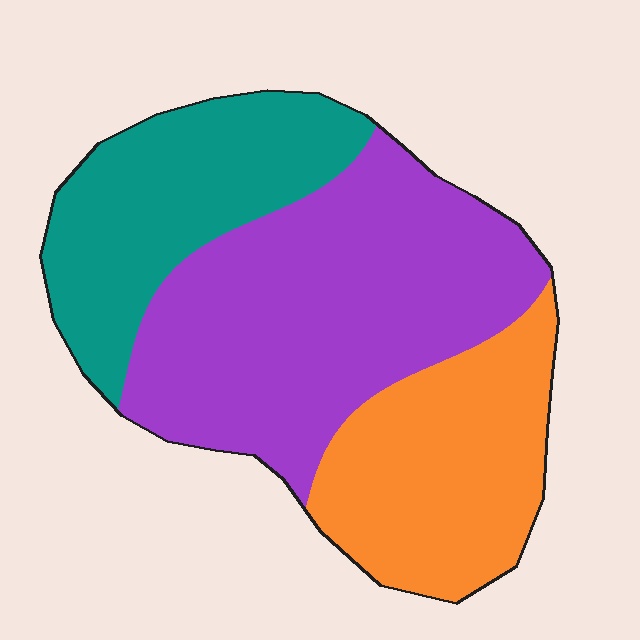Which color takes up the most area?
Purple, at roughly 45%.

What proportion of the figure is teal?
Teal covers 27% of the figure.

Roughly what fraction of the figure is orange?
Orange covers 27% of the figure.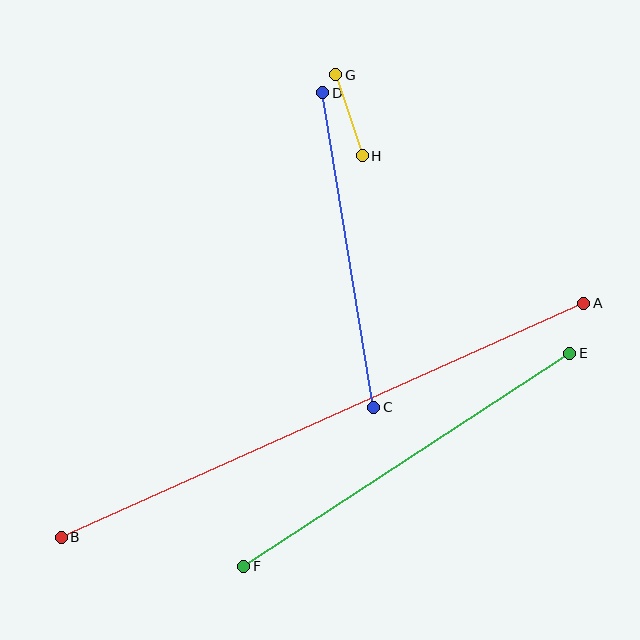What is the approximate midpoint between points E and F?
The midpoint is at approximately (407, 460) pixels.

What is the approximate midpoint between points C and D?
The midpoint is at approximately (348, 250) pixels.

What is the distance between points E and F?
The distance is approximately 390 pixels.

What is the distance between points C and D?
The distance is approximately 319 pixels.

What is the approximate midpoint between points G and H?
The midpoint is at approximately (349, 115) pixels.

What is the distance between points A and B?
The distance is approximately 573 pixels.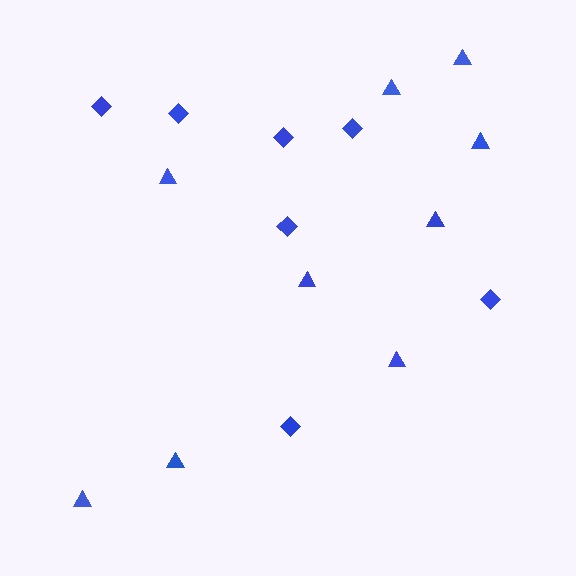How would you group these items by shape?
There are 2 groups: one group of triangles (9) and one group of diamonds (7).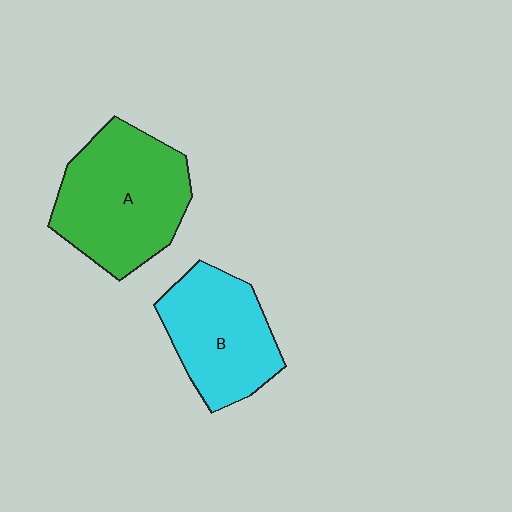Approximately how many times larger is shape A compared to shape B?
Approximately 1.3 times.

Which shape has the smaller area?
Shape B (cyan).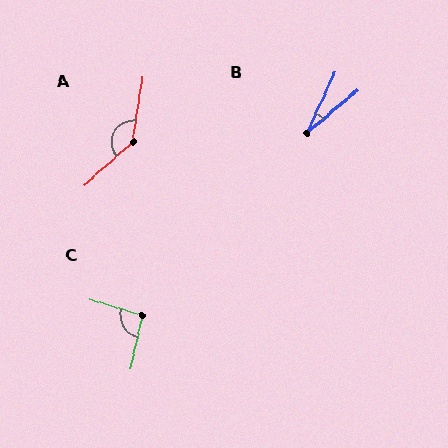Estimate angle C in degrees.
Approximately 94 degrees.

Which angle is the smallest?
B, at approximately 26 degrees.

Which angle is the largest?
A, at approximately 141 degrees.